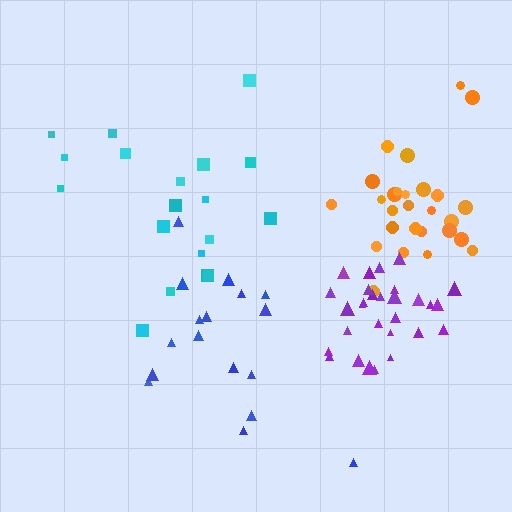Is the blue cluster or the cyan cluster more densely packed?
Blue.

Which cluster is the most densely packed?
Purple.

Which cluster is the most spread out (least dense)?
Cyan.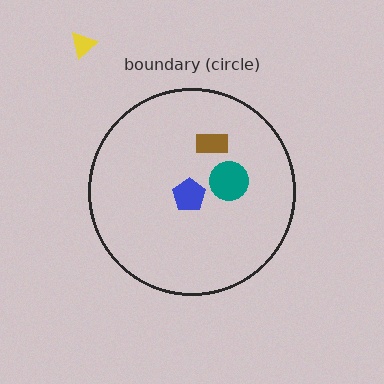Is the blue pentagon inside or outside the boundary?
Inside.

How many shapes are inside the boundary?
3 inside, 1 outside.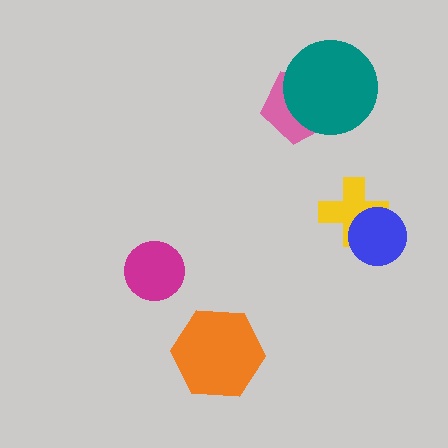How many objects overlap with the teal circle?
1 object overlaps with the teal circle.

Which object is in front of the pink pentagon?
The teal circle is in front of the pink pentagon.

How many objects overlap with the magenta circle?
0 objects overlap with the magenta circle.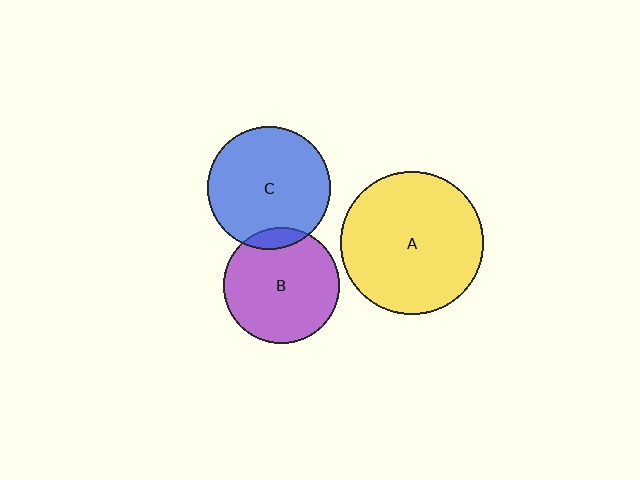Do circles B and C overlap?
Yes.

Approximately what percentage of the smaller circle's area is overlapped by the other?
Approximately 10%.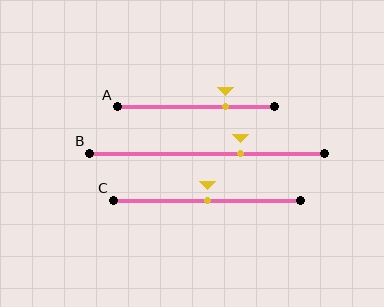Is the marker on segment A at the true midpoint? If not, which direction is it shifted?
No, the marker on segment A is shifted to the right by about 19% of the segment length.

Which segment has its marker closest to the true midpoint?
Segment C has its marker closest to the true midpoint.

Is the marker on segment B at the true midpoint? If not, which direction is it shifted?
No, the marker on segment B is shifted to the right by about 14% of the segment length.